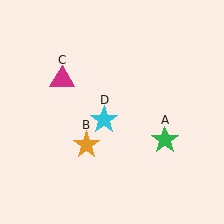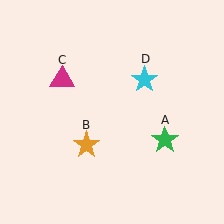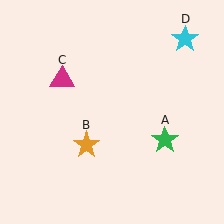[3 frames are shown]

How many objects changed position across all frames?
1 object changed position: cyan star (object D).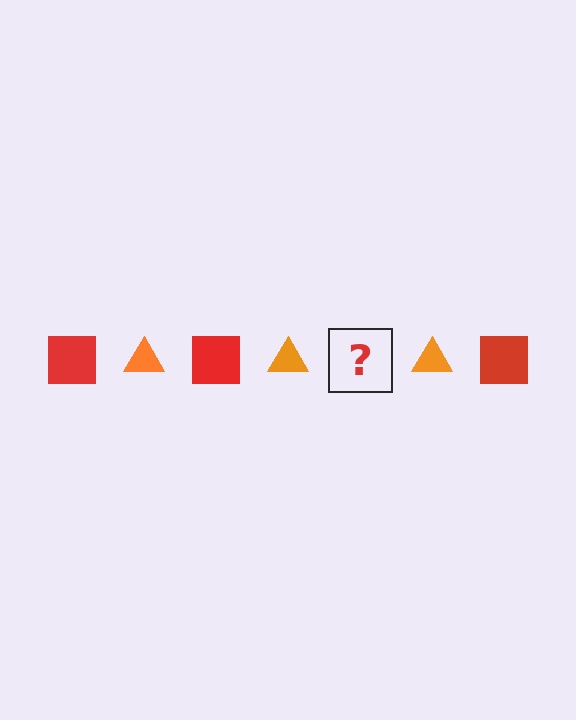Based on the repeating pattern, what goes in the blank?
The blank should be a red square.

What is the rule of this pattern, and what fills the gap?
The rule is that the pattern alternates between red square and orange triangle. The gap should be filled with a red square.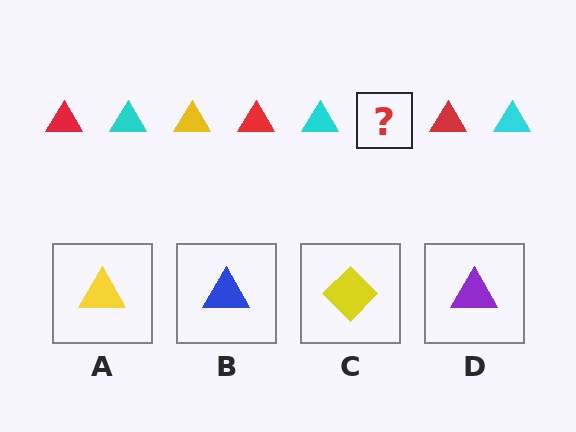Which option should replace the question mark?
Option A.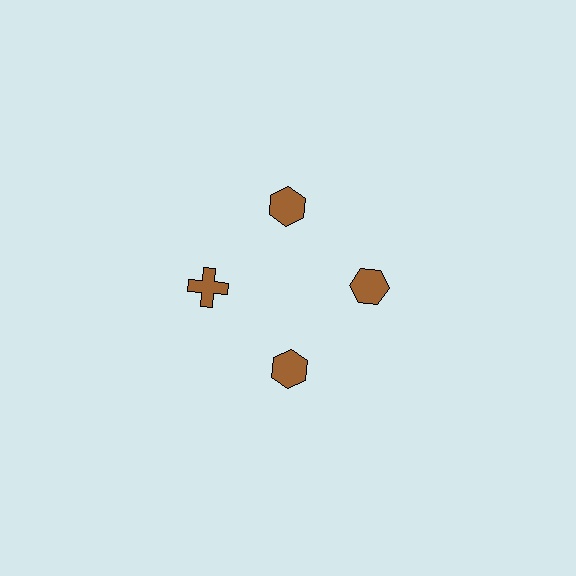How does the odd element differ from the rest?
It has a different shape: cross instead of hexagon.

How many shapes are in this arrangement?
There are 4 shapes arranged in a ring pattern.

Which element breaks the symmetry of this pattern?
The brown cross at roughly the 9 o'clock position breaks the symmetry. All other shapes are brown hexagons.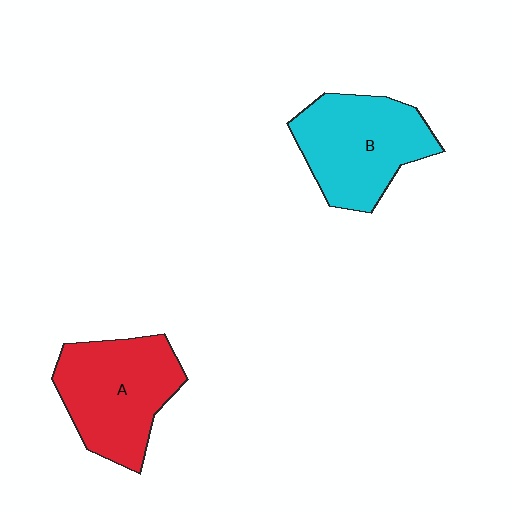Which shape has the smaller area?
Shape B (cyan).